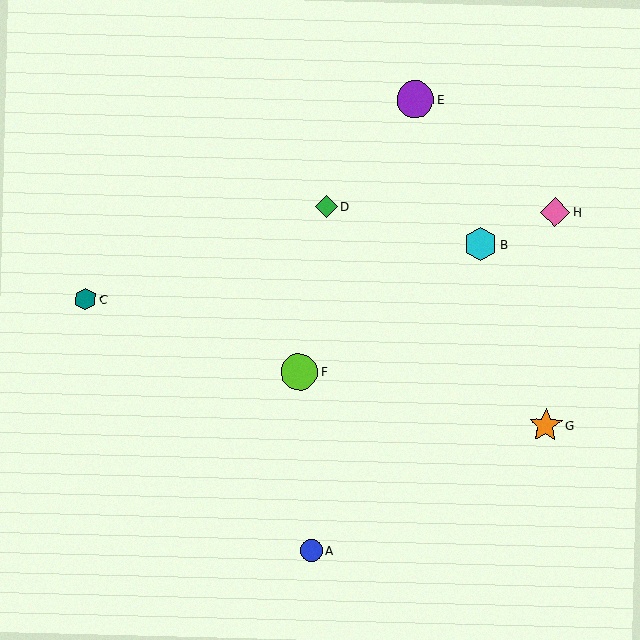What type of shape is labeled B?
Shape B is a cyan hexagon.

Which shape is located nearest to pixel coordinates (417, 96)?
The purple circle (labeled E) at (415, 99) is nearest to that location.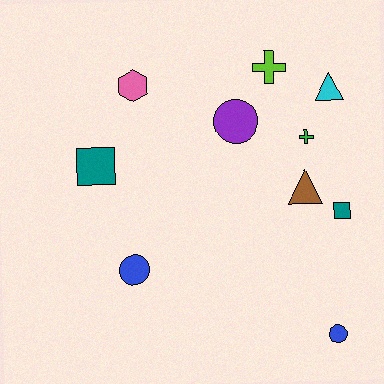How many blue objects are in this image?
There are 2 blue objects.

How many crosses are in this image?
There are 2 crosses.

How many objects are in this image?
There are 10 objects.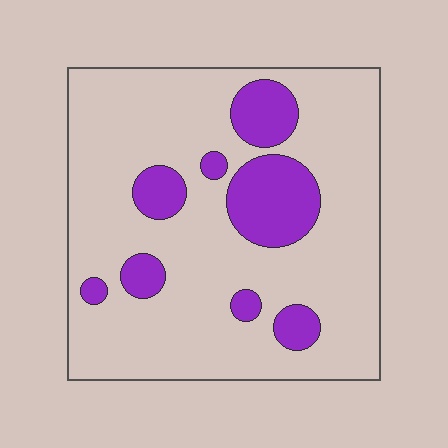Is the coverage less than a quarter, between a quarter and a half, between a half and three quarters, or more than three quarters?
Less than a quarter.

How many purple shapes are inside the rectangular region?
8.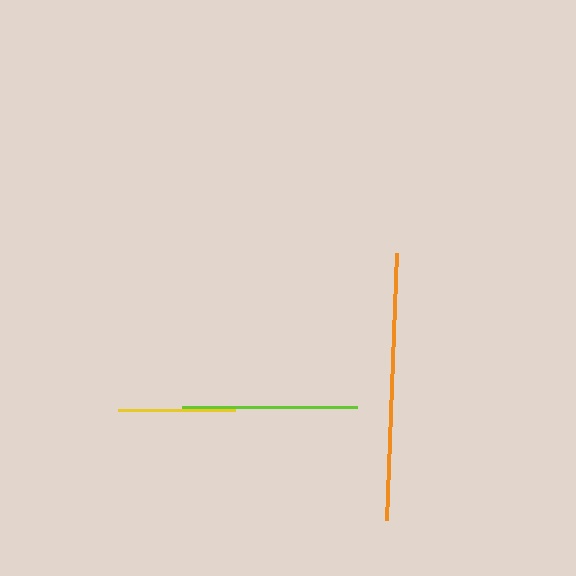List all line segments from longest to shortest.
From longest to shortest: orange, lime, yellow.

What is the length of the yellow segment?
The yellow segment is approximately 116 pixels long.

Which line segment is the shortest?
The yellow line is the shortest at approximately 116 pixels.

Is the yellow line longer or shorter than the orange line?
The orange line is longer than the yellow line.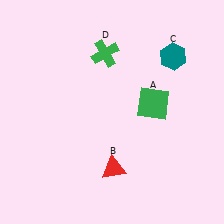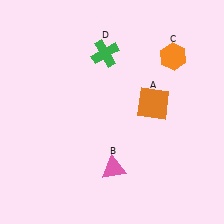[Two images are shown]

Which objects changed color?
A changed from green to orange. B changed from red to pink. C changed from teal to orange.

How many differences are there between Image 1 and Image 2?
There are 3 differences between the two images.